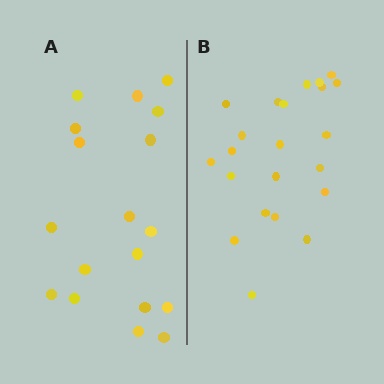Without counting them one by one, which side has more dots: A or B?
Region B (the right region) has more dots.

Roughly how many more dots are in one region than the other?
Region B has about 4 more dots than region A.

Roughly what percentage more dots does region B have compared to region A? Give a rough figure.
About 20% more.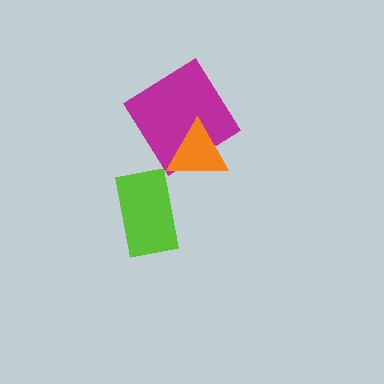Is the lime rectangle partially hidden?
No, no other shape covers it.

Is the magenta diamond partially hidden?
Yes, it is partially covered by another shape.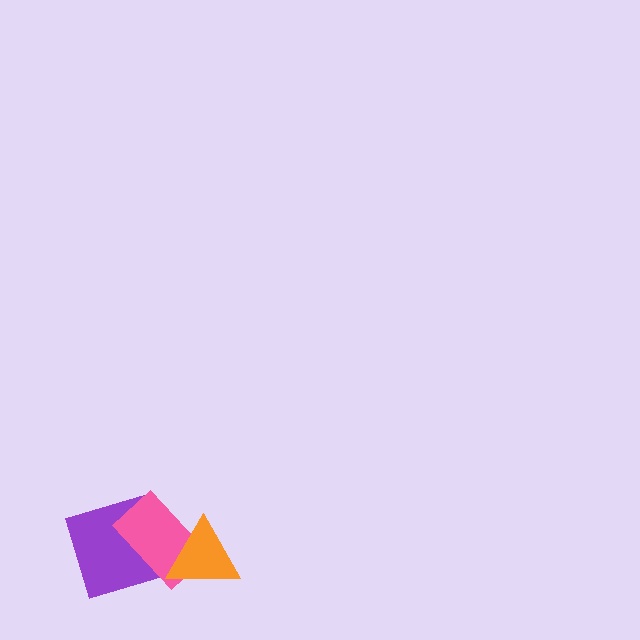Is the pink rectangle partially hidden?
Yes, it is partially covered by another shape.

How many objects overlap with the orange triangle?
1 object overlaps with the orange triangle.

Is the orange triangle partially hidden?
No, no other shape covers it.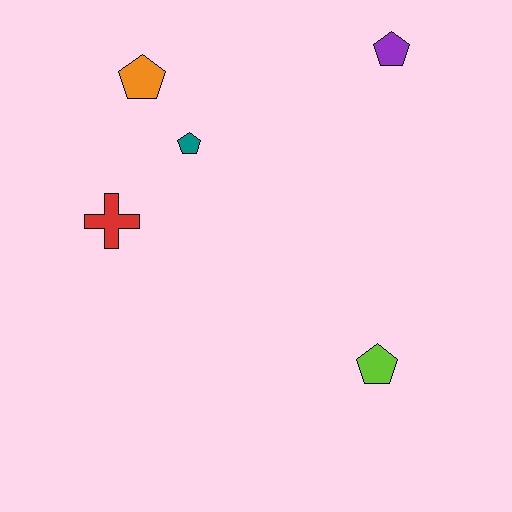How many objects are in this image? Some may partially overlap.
There are 5 objects.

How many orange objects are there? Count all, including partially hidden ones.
There is 1 orange object.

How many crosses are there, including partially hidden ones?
There is 1 cross.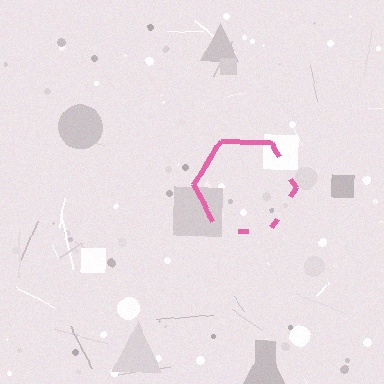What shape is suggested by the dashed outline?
The dashed outline suggests a hexagon.